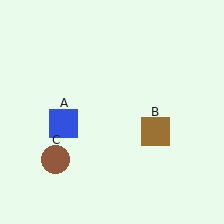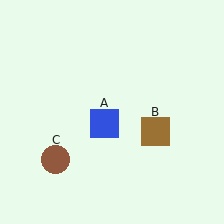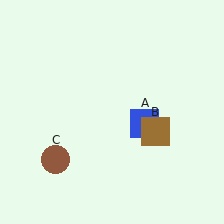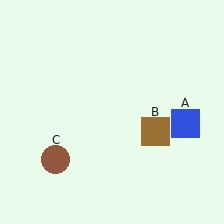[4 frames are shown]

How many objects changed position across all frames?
1 object changed position: blue square (object A).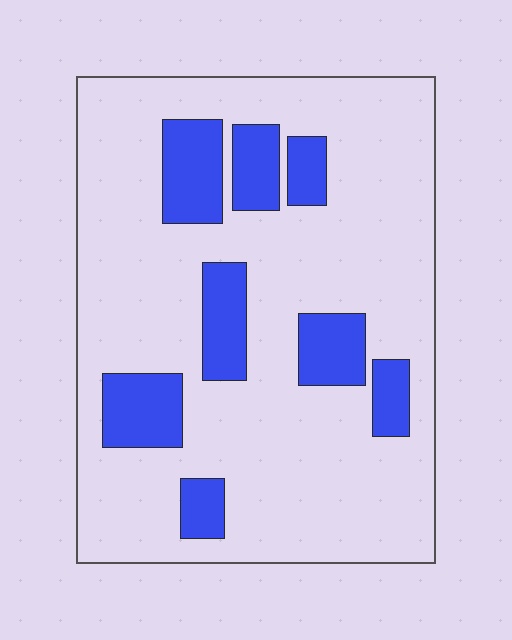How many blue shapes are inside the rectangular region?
8.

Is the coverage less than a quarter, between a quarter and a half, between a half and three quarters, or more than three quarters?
Less than a quarter.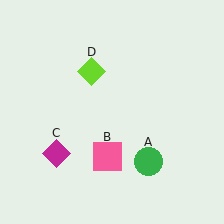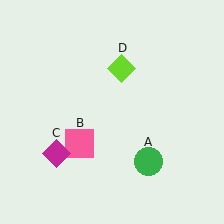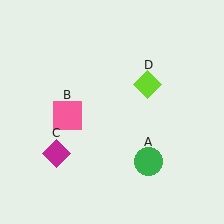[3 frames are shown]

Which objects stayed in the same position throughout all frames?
Green circle (object A) and magenta diamond (object C) remained stationary.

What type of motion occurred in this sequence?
The pink square (object B), lime diamond (object D) rotated clockwise around the center of the scene.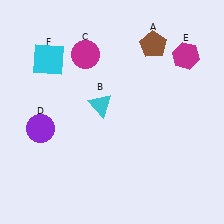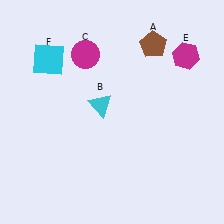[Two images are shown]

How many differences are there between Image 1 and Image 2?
There is 1 difference between the two images.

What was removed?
The purple circle (D) was removed in Image 2.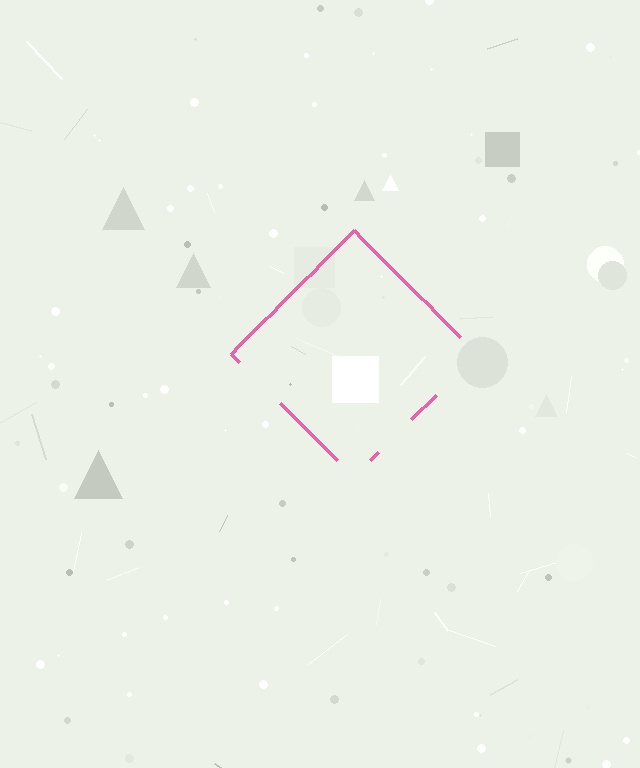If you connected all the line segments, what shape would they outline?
They would outline a diamond.